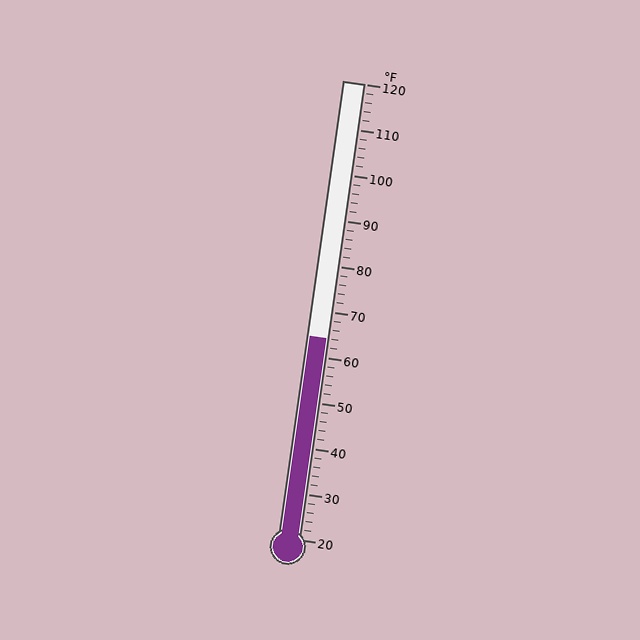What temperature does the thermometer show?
The thermometer shows approximately 64°F.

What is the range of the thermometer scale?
The thermometer scale ranges from 20°F to 120°F.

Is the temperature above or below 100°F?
The temperature is below 100°F.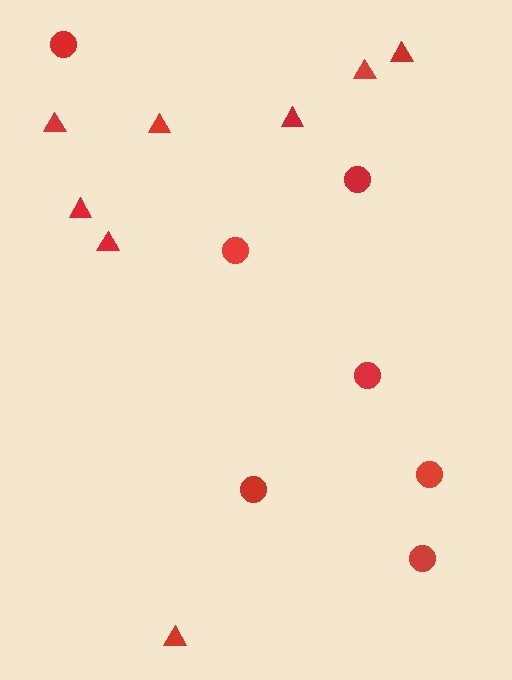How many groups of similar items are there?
There are 2 groups: one group of triangles (8) and one group of circles (7).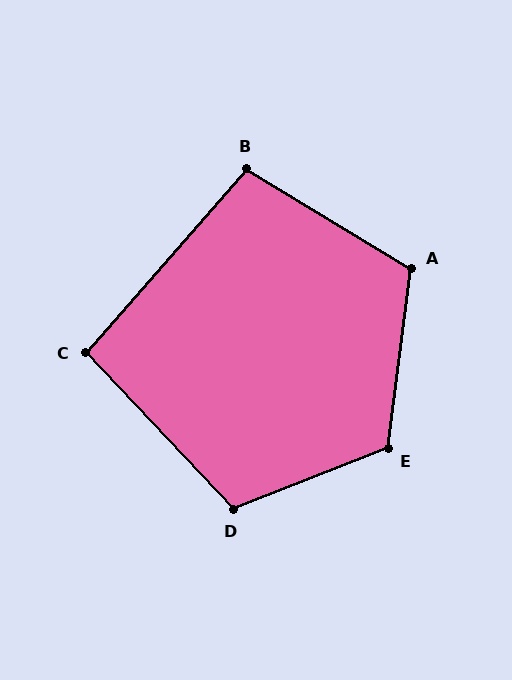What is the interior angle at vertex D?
Approximately 112 degrees (obtuse).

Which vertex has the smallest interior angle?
C, at approximately 95 degrees.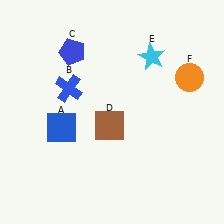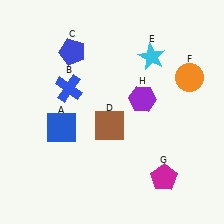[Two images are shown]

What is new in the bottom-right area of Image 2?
A magenta pentagon (G) was added in the bottom-right area of Image 2.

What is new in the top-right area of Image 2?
A purple hexagon (H) was added in the top-right area of Image 2.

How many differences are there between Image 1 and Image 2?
There are 2 differences between the two images.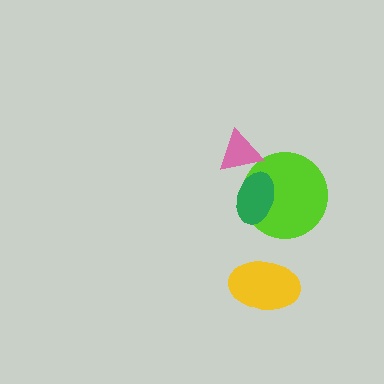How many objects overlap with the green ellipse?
1 object overlaps with the green ellipse.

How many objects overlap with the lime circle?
1 object overlaps with the lime circle.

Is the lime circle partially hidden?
Yes, it is partially covered by another shape.